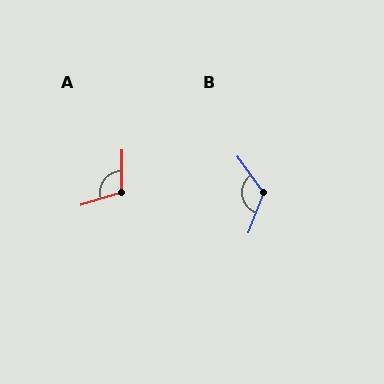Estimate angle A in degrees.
Approximately 107 degrees.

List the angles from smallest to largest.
A (107°), B (123°).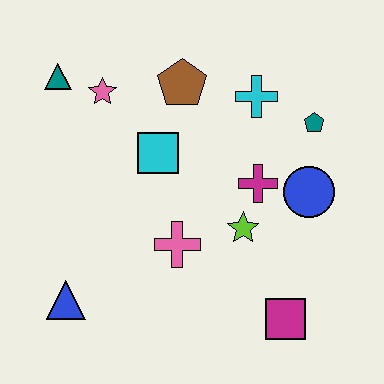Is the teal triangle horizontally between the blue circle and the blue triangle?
No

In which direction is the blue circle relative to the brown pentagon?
The blue circle is to the right of the brown pentagon.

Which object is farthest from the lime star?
The teal triangle is farthest from the lime star.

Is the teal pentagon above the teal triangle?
No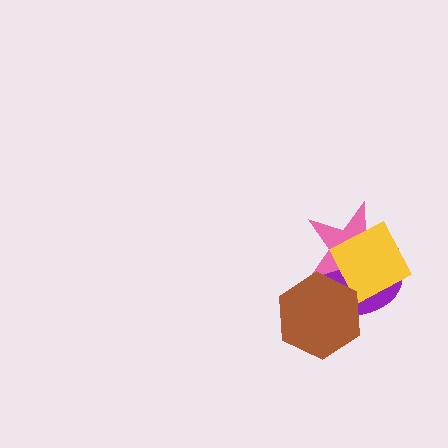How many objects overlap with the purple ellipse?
3 objects overlap with the purple ellipse.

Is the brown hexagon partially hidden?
No, no other shape covers it.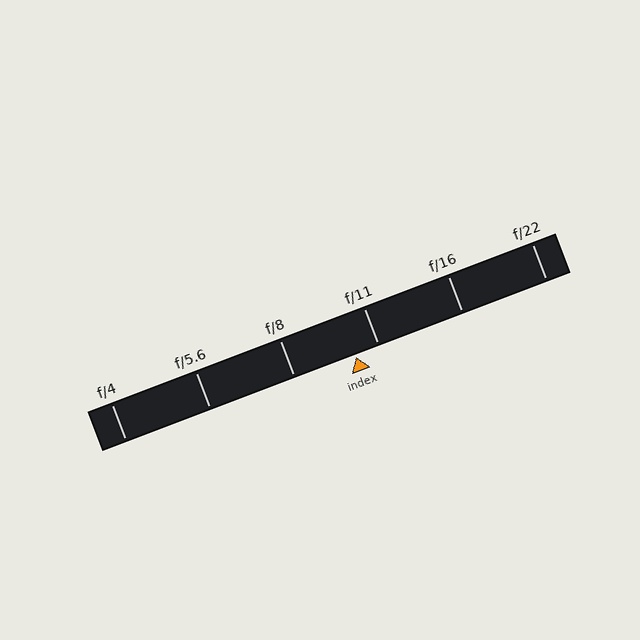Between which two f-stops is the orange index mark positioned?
The index mark is between f/8 and f/11.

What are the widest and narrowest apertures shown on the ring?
The widest aperture shown is f/4 and the narrowest is f/22.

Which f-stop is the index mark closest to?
The index mark is closest to f/11.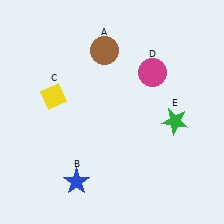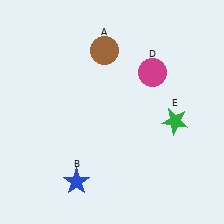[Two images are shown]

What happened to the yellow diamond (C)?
The yellow diamond (C) was removed in Image 2. It was in the top-left area of Image 1.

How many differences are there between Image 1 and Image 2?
There is 1 difference between the two images.